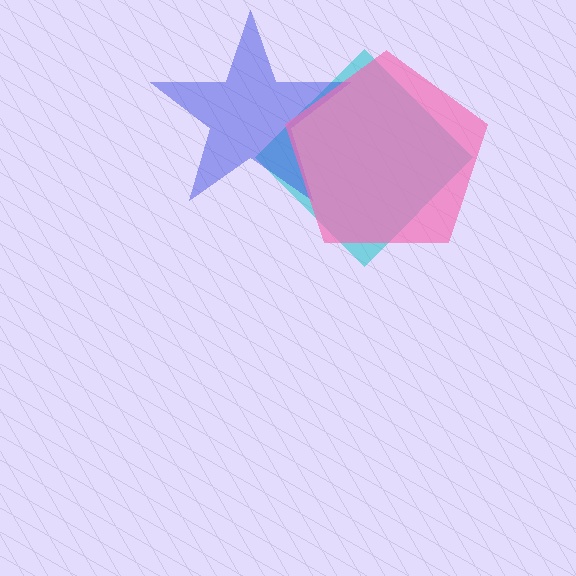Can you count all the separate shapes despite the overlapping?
Yes, there are 3 separate shapes.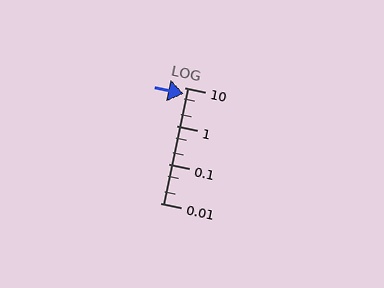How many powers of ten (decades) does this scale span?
The scale spans 3 decades, from 0.01 to 10.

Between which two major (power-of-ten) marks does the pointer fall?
The pointer is between 1 and 10.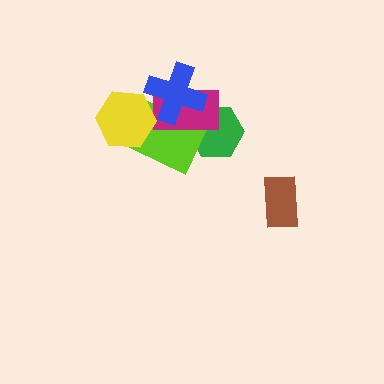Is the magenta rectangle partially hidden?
Yes, it is partially covered by another shape.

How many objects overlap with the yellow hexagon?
1 object overlaps with the yellow hexagon.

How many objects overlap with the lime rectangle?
4 objects overlap with the lime rectangle.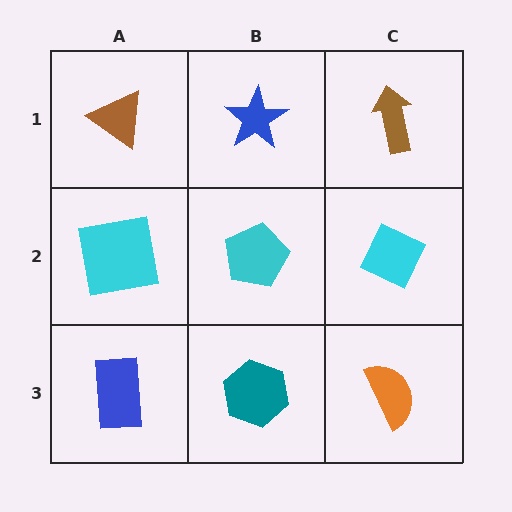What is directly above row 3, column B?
A cyan pentagon.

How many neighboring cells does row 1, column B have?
3.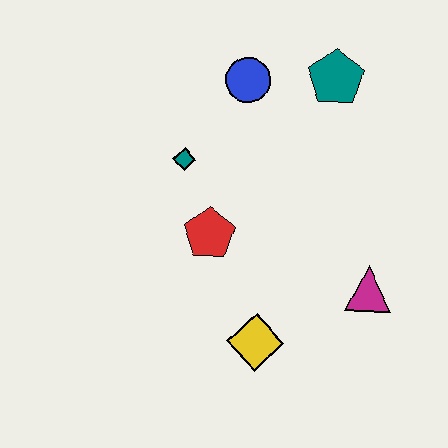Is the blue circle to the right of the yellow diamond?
No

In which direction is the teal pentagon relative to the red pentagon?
The teal pentagon is above the red pentagon.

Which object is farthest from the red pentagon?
The teal pentagon is farthest from the red pentagon.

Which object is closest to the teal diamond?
The red pentagon is closest to the teal diamond.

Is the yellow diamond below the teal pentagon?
Yes